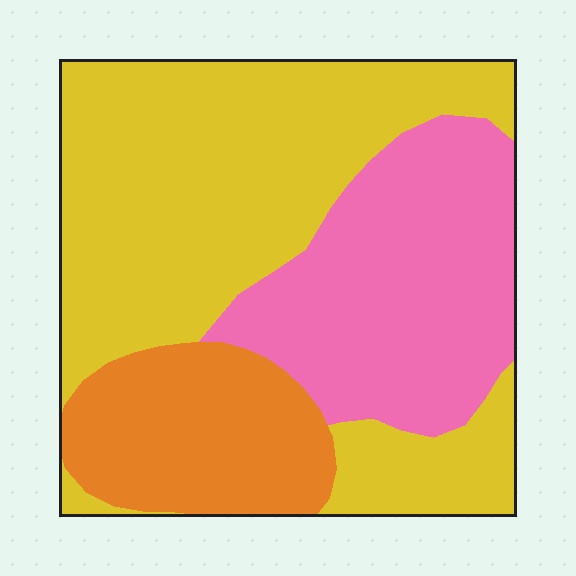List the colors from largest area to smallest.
From largest to smallest: yellow, pink, orange.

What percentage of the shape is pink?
Pink covers about 30% of the shape.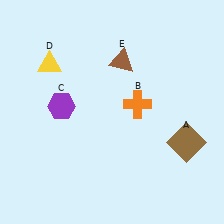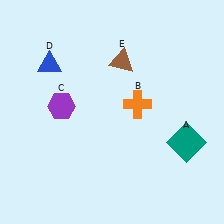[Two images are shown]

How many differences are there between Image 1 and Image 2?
There are 2 differences between the two images.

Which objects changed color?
A changed from brown to teal. D changed from yellow to blue.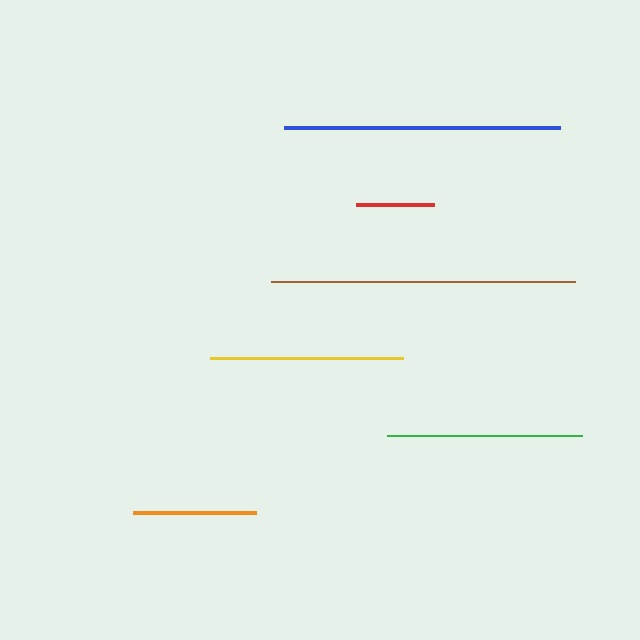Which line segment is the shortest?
The red line is the shortest at approximately 78 pixels.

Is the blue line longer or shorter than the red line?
The blue line is longer than the red line.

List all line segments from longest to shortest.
From longest to shortest: brown, blue, green, yellow, orange, red.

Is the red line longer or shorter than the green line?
The green line is longer than the red line.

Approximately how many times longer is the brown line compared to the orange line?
The brown line is approximately 2.5 times the length of the orange line.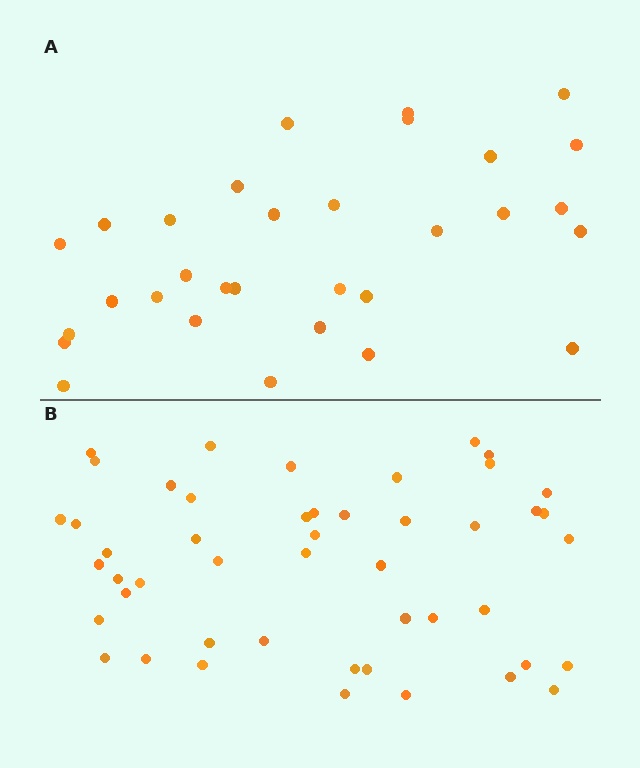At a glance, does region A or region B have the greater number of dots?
Region B (the bottom region) has more dots.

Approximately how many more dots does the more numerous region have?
Region B has approximately 15 more dots than region A.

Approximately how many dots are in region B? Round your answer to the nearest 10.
About 50 dots. (The exact count is 48, which rounds to 50.)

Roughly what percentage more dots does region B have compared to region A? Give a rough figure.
About 55% more.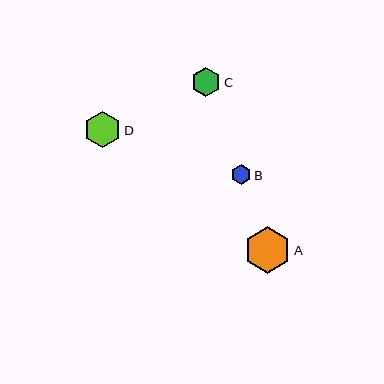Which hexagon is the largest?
Hexagon A is the largest with a size of approximately 46 pixels.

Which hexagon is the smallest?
Hexagon B is the smallest with a size of approximately 19 pixels.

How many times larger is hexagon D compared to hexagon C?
Hexagon D is approximately 1.3 times the size of hexagon C.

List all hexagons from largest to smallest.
From largest to smallest: A, D, C, B.